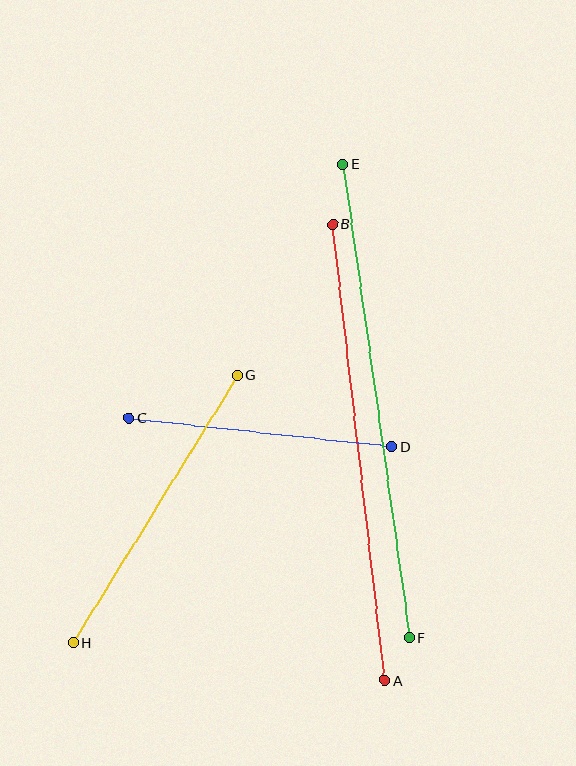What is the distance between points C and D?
The distance is approximately 264 pixels.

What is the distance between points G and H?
The distance is approximately 313 pixels.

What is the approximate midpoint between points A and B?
The midpoint is at approximately (359, 452) pixels.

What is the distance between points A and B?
The distance is approximately 459 pixels.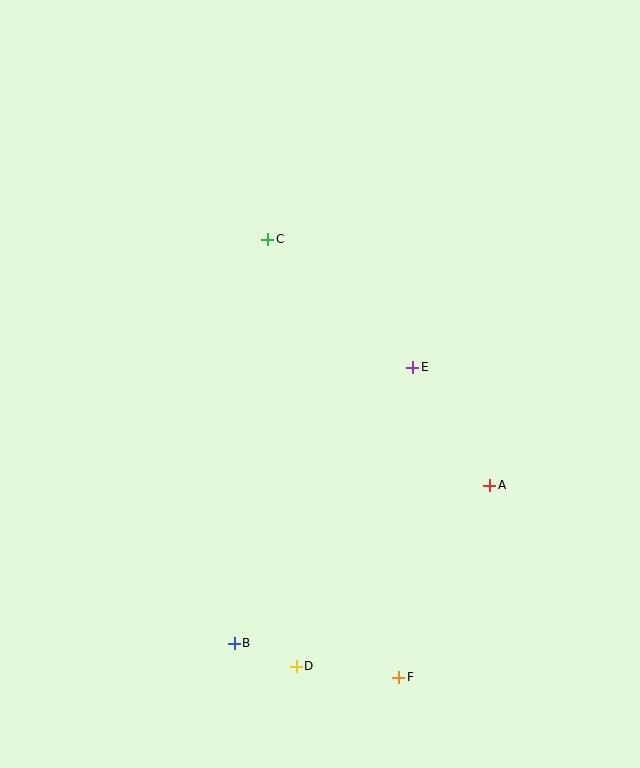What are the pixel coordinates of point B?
Point B is at (234, 643).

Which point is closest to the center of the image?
Point E at (413, 367) is closest to the center.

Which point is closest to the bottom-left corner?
Point B is closest to the bottom-left corner.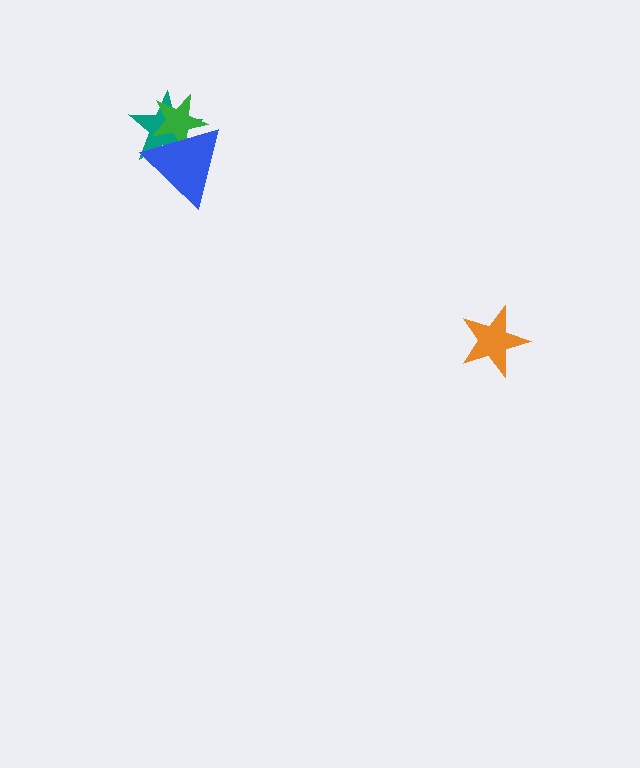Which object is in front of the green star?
The blue triangle is in front of the green star.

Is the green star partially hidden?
Yes, it is partially covered by another shape.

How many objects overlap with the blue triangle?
2 objects overlap with the blue triangle.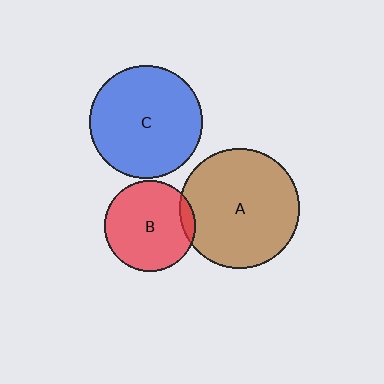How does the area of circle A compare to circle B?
Approximately 1.7 times.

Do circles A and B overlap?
Yes.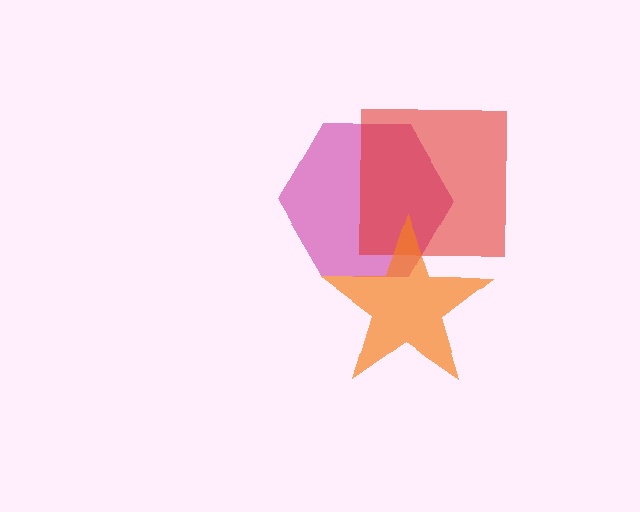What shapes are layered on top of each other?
The layered shapes are: a magenta hexagon, a red square, an orange star.